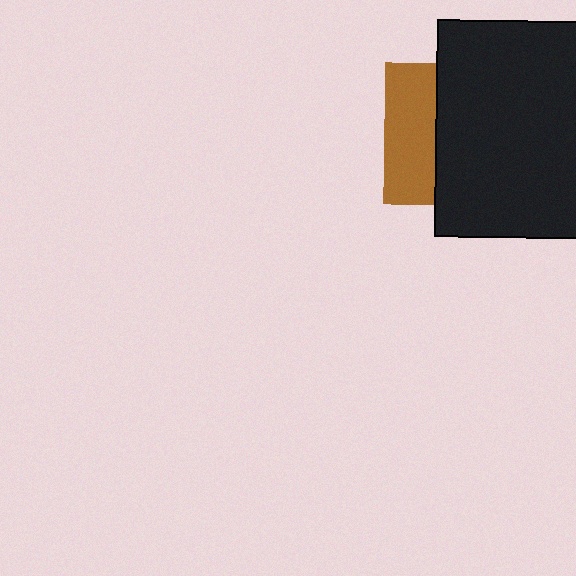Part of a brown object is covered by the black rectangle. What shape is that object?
It is a square.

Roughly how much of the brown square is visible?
A small part of it is visible (roughly 36%).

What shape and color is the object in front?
The object in front is a black rectangle.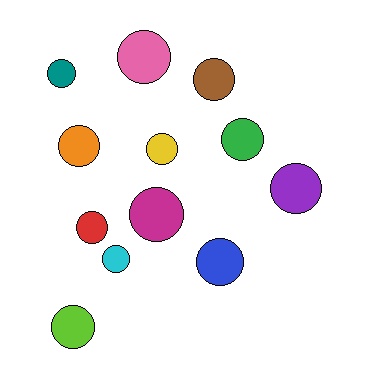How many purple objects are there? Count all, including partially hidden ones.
There is 1 purple object.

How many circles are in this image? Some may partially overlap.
There are 12 circles.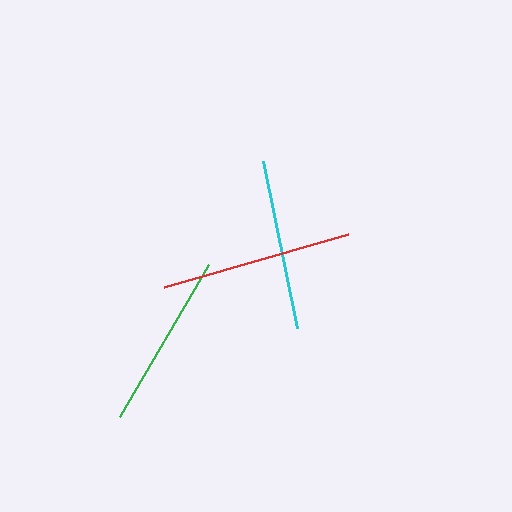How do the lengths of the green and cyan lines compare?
The green and cyan lines are approximately the same length.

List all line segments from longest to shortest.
From longest to shortest: red, green, cyan.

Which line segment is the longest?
The red line is the longest at approximately 192 pixels.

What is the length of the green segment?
The green segment is approximately 175 pixels long.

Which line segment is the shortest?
The cyan line is the shortest at approximately 171 pixels.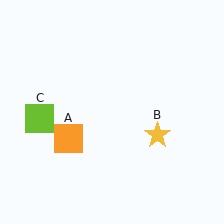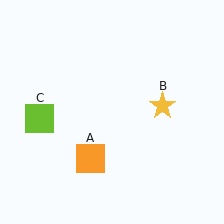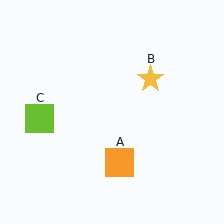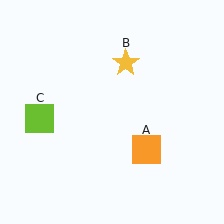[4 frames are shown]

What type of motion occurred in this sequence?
The orange square (object A), yellow star (object B) rotated counterclockwise around the center of the scene.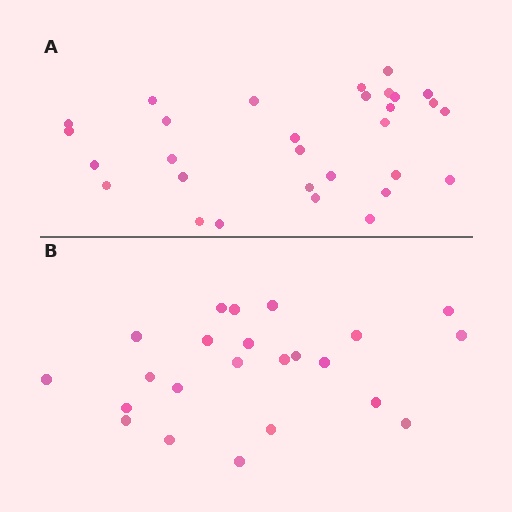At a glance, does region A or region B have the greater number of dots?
Region A (the top region) has more dots.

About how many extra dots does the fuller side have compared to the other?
Region A has roughly 8 or so more dots than region B.